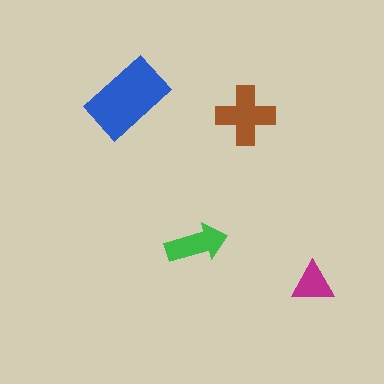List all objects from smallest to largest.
The magenta triangle, the green arrow, the brown cross, the blue rectangle.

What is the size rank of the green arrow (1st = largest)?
3rd.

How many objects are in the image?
There are 4 objects in the image.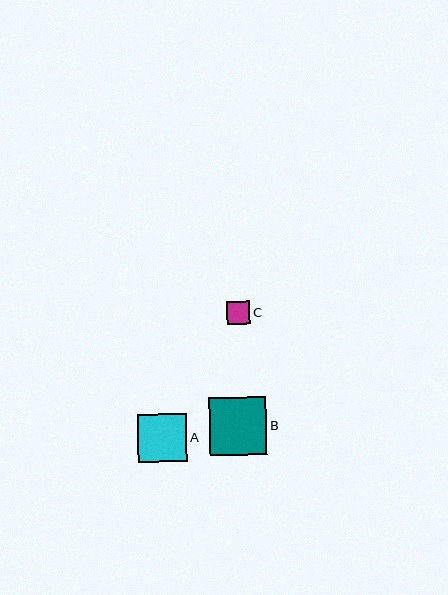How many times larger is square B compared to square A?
Square B is approximately 1.2 times the size of square A.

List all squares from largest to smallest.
From largest to smallest: B, A, C.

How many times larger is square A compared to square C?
Square A is approximately 2.1 times the size of square C.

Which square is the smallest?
Square C is the smallest with a size of approximately 23 pixels.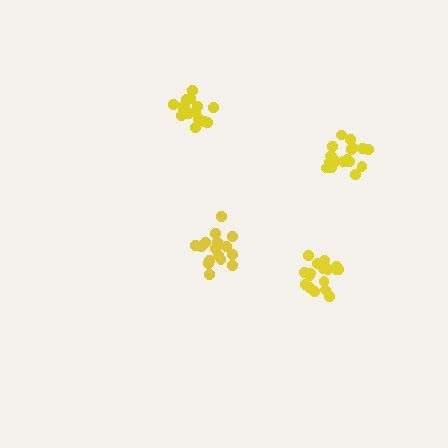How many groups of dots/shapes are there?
There are 4 groups.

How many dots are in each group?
Group 1: 17 dots, Group 2: 16 dots, Group 3: 16 dots, Group 4: 19 dots (68 total).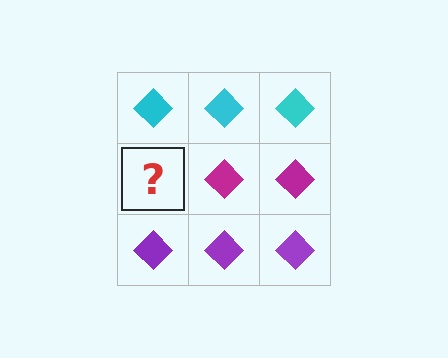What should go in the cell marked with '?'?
The missing cell should contain a magenta diamond.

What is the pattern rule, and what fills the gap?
The rule is that each row has a consistent color. The gap should be filled with a magenta diamond.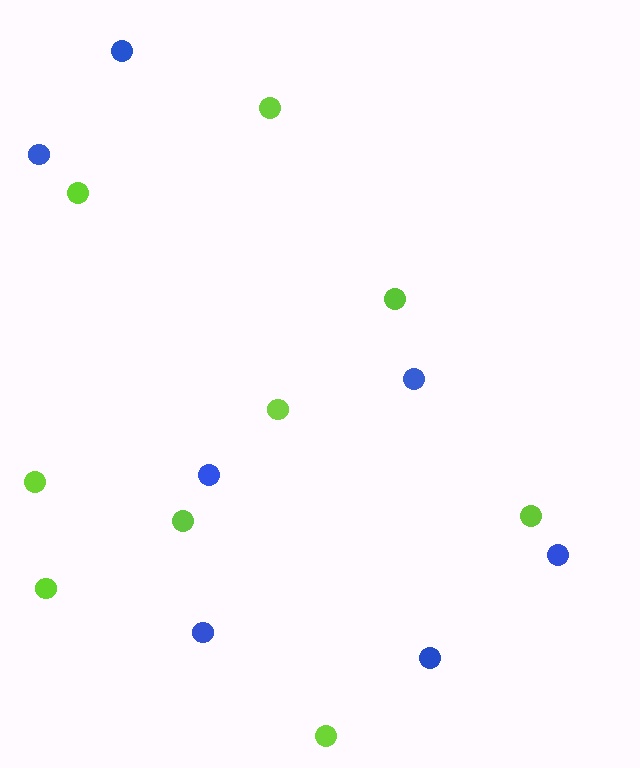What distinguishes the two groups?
There are 2 groups: one group of blue circles (7) and one group of lime circles (9).